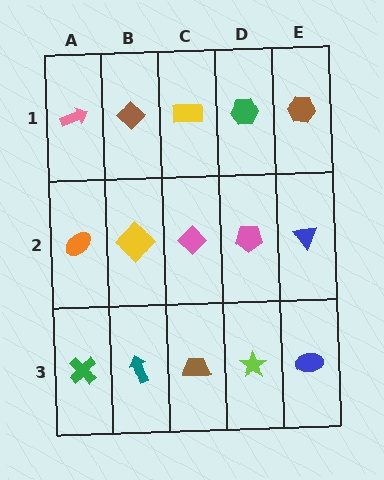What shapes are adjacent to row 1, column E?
A blue triangle (row 2, column E), a green hexagon (row 1, column D).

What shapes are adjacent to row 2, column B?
A brown diamond (row 1, column B), a teal arrow (row 3, column B), an orange ellipse (row 2, column A), a pink diamond (row 2, column C).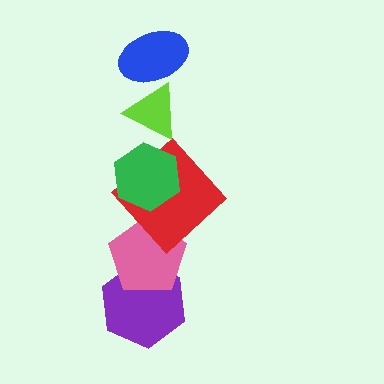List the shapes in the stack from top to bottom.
From top to bottom: the blue ellipse, the lime triangle, the green hexagon, the red diamond, the pink pentagon, the purple hexagon.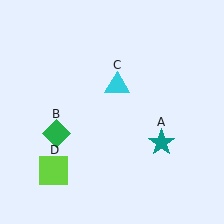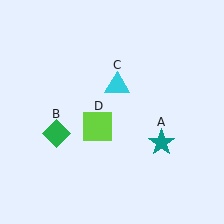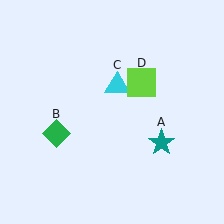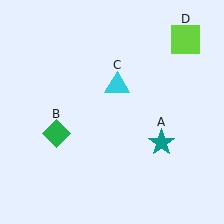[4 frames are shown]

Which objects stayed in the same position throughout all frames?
Teal star (object A) and green diamond (object B) and cyan triangle (object C) remained stationary.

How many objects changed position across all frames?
1 object changed position: lime square (object D).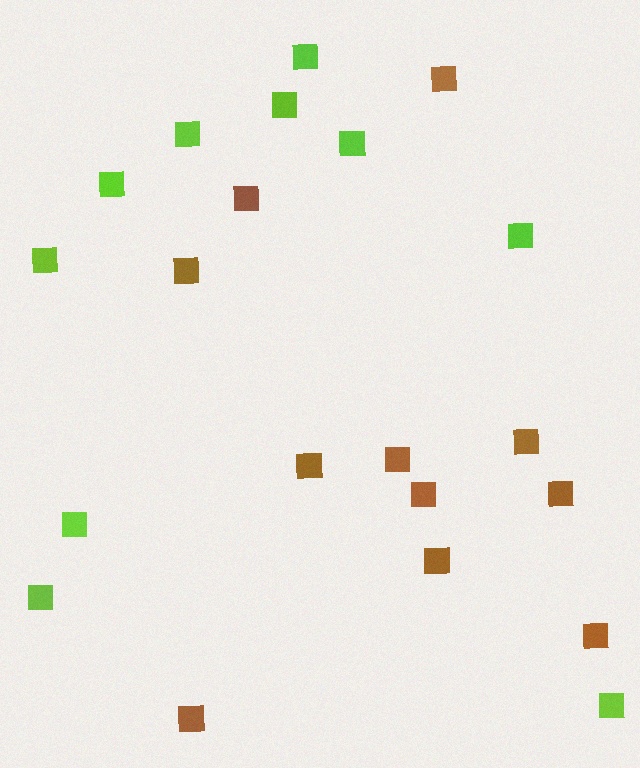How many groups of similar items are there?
There are 2 groups: one group of brown squares (11) and one group of lime squares (10).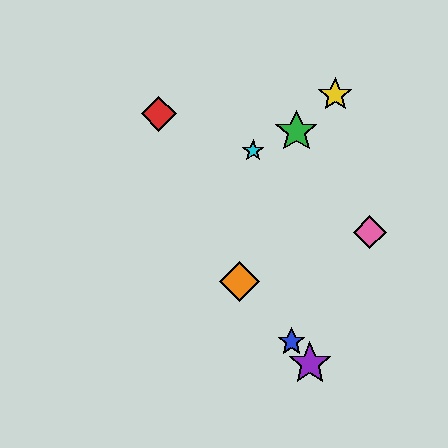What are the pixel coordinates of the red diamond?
The red diamond is at (159, 114).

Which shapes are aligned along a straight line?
The blue star, the purple star, the orange diamond are aligned along a straight line.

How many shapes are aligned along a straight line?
3 shapes (the blue star, the purple star, the orange diamond) are aligned along a straight line.